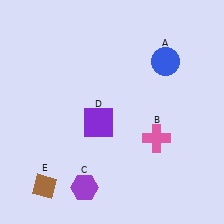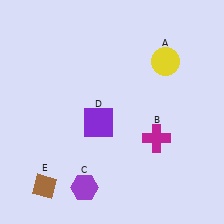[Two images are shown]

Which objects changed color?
A changed from blue to yellow. B changed from pink to magenta.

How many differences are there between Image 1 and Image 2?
There are 2 differences between the two images.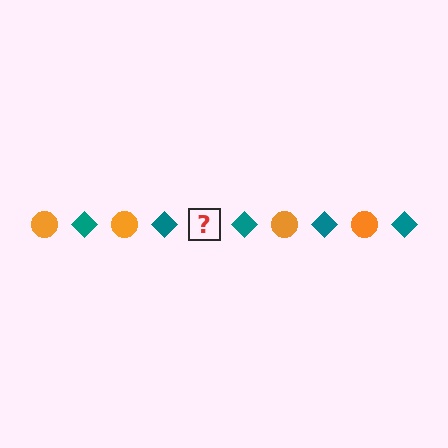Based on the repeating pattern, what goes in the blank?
The blank should be an orange circle.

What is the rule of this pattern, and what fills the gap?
The rule is that the pattern alternates between orange circle and teal diamond. The gap should be filled with an orange circle.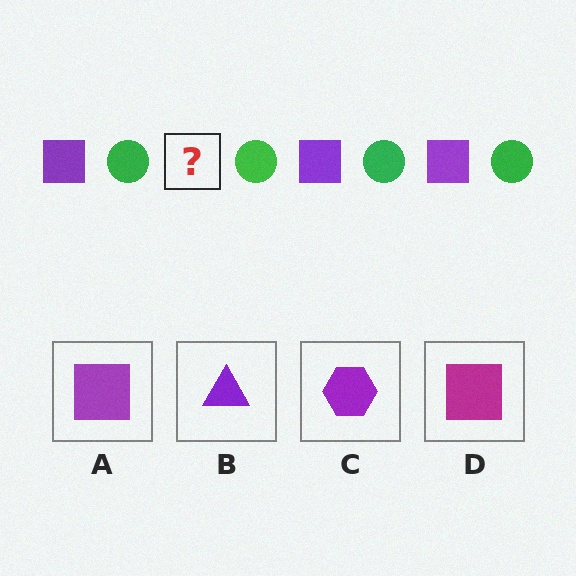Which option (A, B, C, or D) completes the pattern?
A.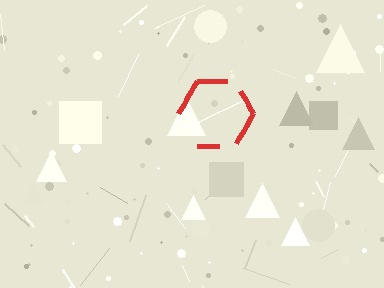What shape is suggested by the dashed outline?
The dashed outline suggests a hexagon.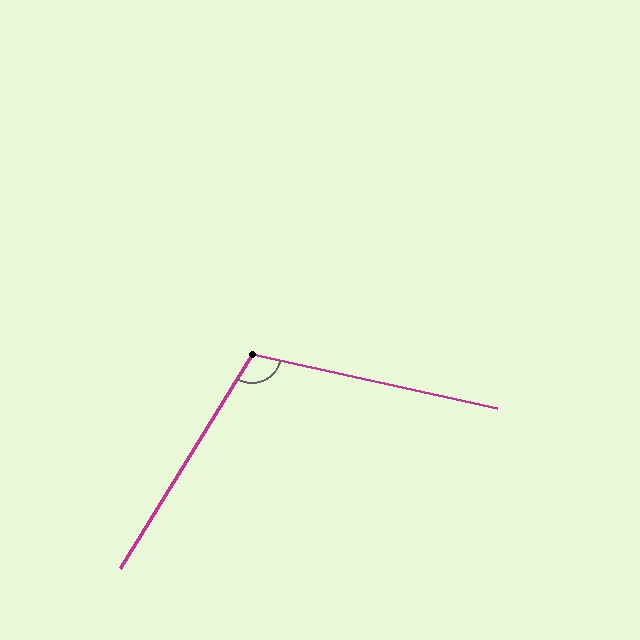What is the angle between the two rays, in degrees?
Approximately 109 degrees.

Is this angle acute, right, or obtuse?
It is obtuse.